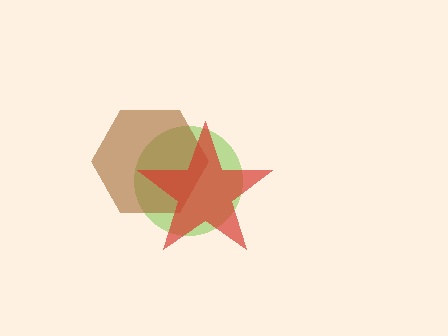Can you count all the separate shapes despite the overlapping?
Yes, there are 3 separate shapes.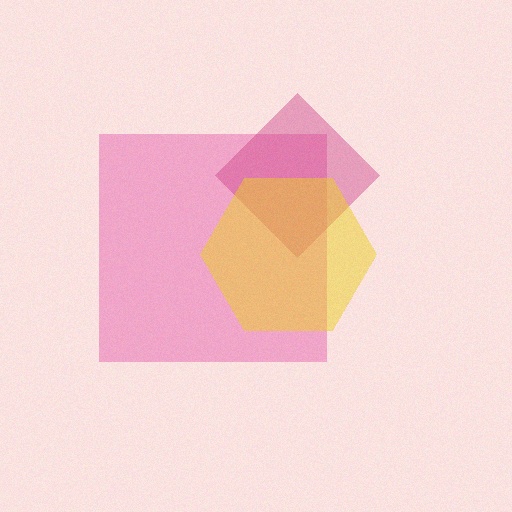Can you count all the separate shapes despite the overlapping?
Yes, there are 3 separate shapes.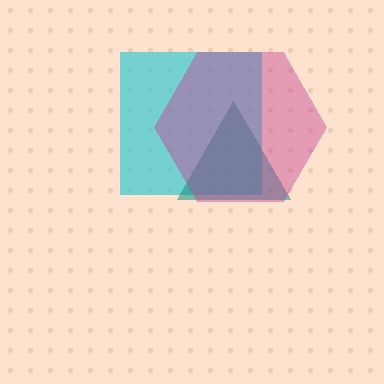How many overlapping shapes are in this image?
There are 3 overlapping shapes in the image.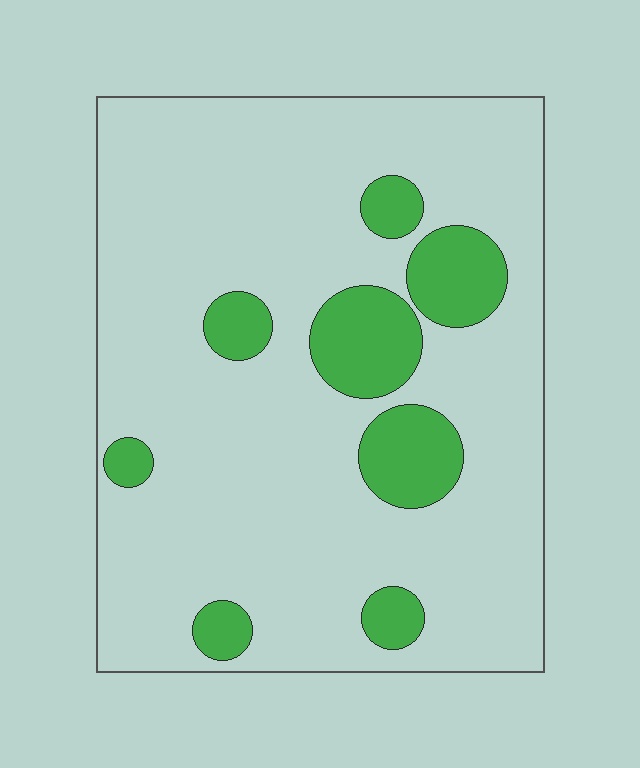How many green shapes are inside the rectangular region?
8.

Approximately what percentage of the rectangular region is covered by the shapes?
Approximately 15%.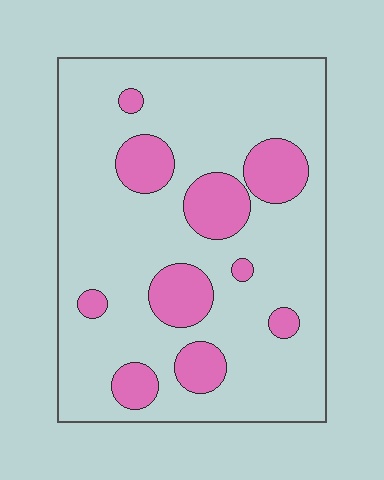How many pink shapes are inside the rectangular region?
10.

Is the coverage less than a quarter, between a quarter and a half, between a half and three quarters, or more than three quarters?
Less than a quarter.